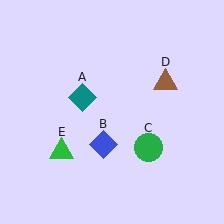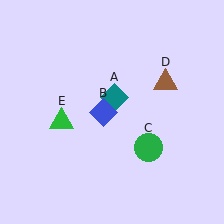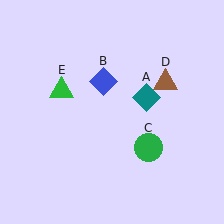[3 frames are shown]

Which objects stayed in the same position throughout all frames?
Green circle (object C) and brown triangle (object D) remained stationary.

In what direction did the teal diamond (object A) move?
The teal diamond (object A) moved right.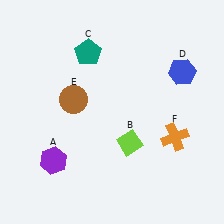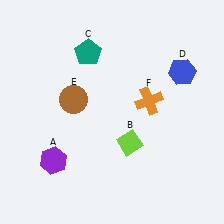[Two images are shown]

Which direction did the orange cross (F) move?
The orange cross (F) moved up.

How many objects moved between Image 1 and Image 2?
1 object moved between the two images.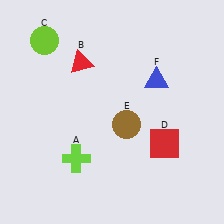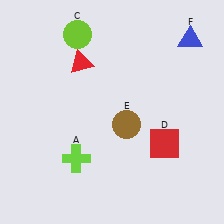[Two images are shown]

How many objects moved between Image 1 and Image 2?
2 objects moved between the two images.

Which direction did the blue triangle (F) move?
The blue triangle (F) moved up.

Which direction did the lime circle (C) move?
The lime circle (C) moved right.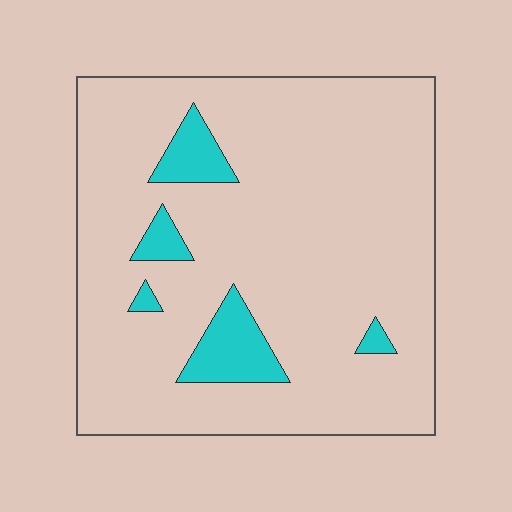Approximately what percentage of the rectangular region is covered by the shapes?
Approximately 10%.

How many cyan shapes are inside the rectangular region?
5.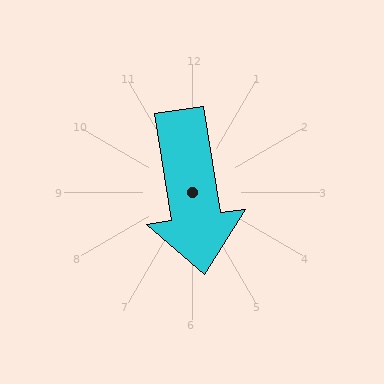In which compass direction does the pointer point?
South.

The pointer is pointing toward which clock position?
Roughly 6 o'clock.